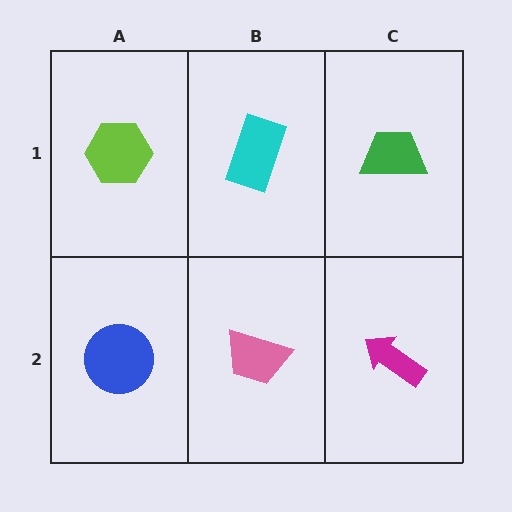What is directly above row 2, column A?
A lime hexagon.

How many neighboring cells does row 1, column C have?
2.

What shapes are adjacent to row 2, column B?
A cyan rectangle (row 1, column B), a blue circle (row 2, column A), a magenta arrow (row 2, column C).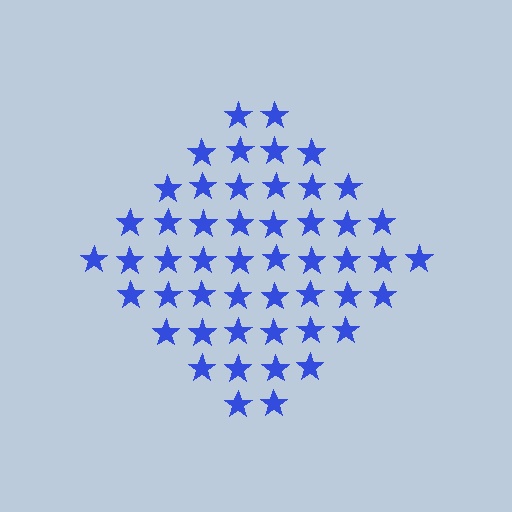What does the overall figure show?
The overall figure shows a diamond.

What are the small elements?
The small elements are stars.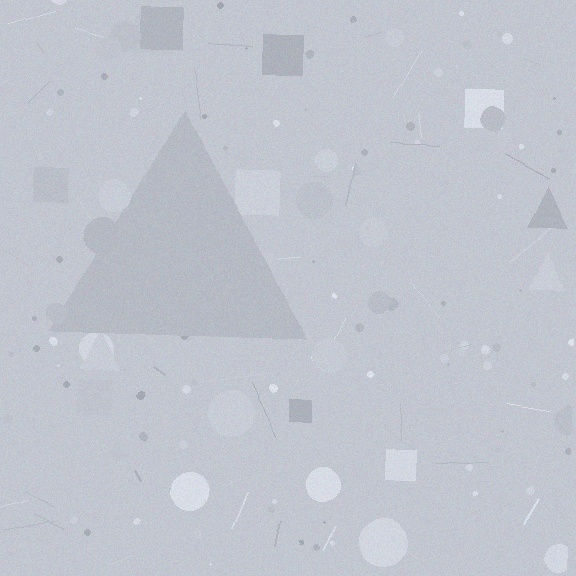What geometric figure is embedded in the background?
A triangle is embedded in the background.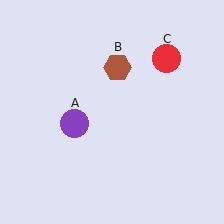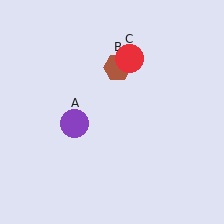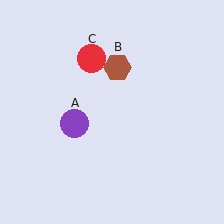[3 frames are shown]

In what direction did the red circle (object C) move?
The red circle (object C) moved left.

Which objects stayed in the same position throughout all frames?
Purple circle (object A) and brown hexagon (object B) remained stationary.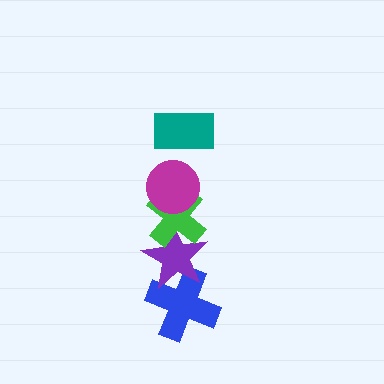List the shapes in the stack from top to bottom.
From top to bottom: the teal rectangle, the magenta circle, the green cross, the purple star, the blue cross.